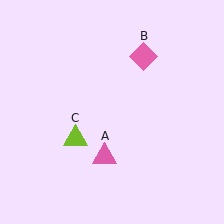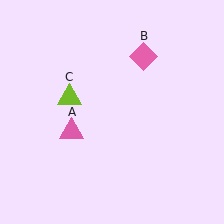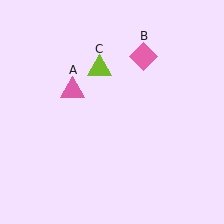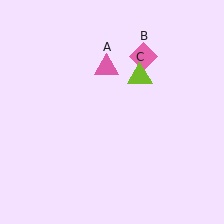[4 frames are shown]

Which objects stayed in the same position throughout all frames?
Pink diamond (object B) remained stationary.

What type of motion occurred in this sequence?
The pink triangle (object A), lime triangle (object C) rotated clockwise around the center of the scene.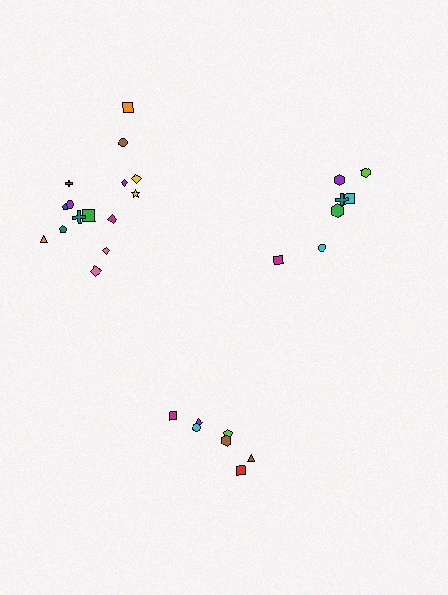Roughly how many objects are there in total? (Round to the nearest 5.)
Roughly 30 objects in total.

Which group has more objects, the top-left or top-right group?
The top-left group.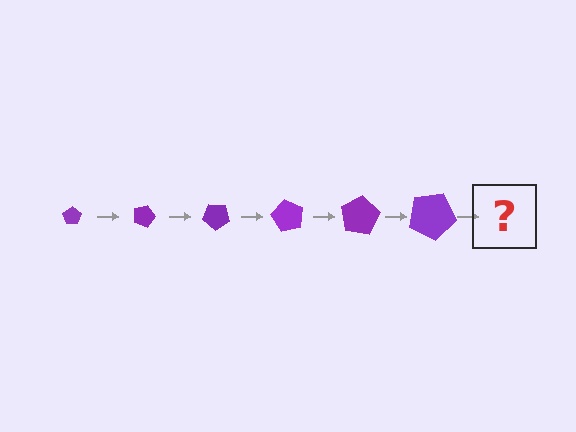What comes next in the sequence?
The next element should be a pentagon, larger than the previous one and rotated 120 degrees from the start.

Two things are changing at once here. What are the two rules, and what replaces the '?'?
The two rules are that the pentagon grows larger each step and it rotates 20 degrees each step. The '?' should be a pentagon, larger than the previous one and rotated 120 degrees from the start.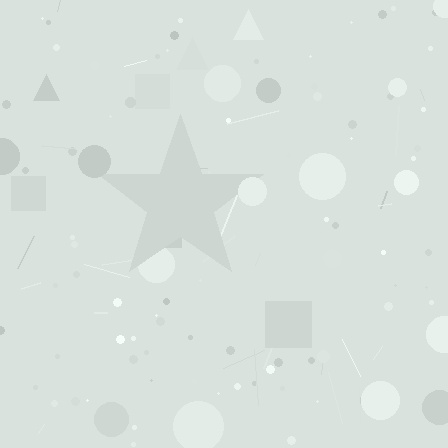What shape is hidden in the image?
A star is hidden in the image.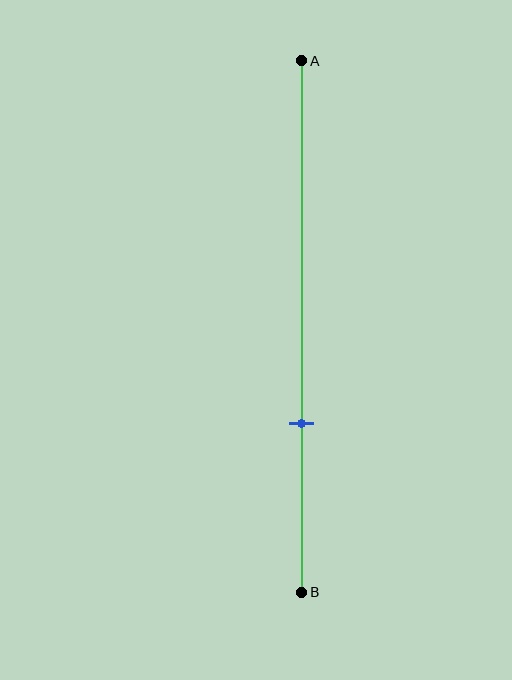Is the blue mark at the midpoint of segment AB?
No, the mark is at about 70% from A, not at the 50% midpoint.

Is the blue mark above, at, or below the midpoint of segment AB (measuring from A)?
The blue mark is below the midpoint of segment AB.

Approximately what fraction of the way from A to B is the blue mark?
The blue mark is approximately 70% of the way from A to B.